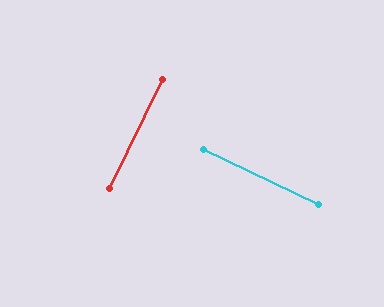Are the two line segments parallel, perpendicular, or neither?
Perpendicular — they meet at approximately 90°.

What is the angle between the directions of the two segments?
Approximately 90 degrees.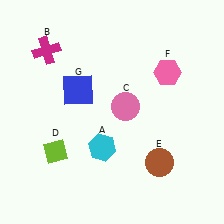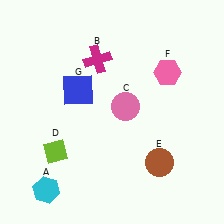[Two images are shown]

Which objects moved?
The objects that moved are: the cyan hexagon (A), the magenta cross (B).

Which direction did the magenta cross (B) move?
The magenta cross (B) moved right.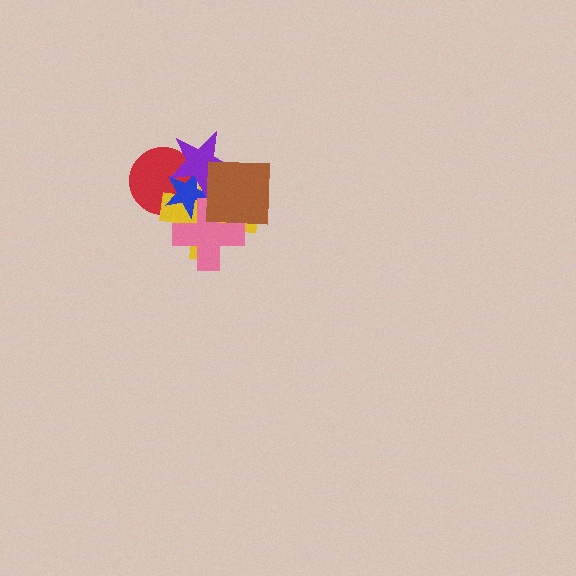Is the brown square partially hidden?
No, no other shape covers it.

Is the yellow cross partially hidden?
Yes, it is partially covered by another shape.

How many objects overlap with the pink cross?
3 objects overlap with the pink cross.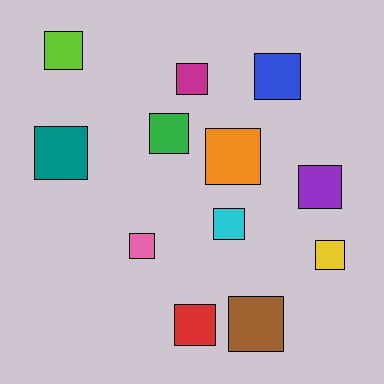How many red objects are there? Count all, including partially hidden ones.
There is 1 red object.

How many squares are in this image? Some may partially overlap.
There are 12 squares.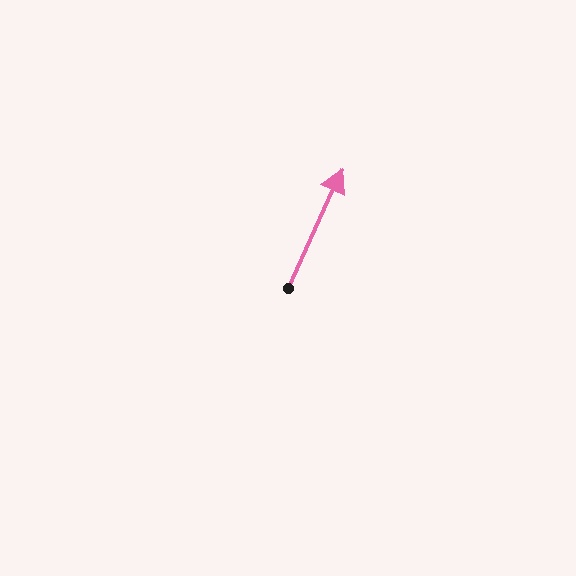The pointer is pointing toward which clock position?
Roughly 1 o'clock.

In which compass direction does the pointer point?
Northeast.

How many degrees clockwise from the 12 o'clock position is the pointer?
Approximately 24 degrees.